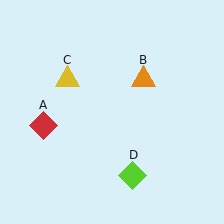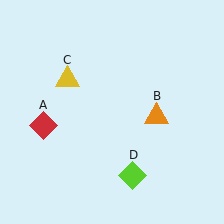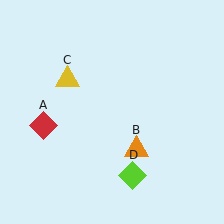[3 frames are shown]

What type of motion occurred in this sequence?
The orange triangle (object B) rotated clockwise around the center of the scene.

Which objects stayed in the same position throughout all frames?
Red diamond (object A) and yellow triangle (object C) and lime diamond (object D) remained stationary.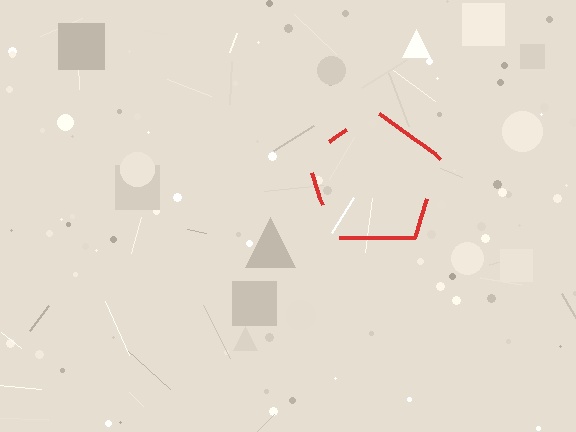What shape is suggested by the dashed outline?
The dashed outline suggests a pentagon.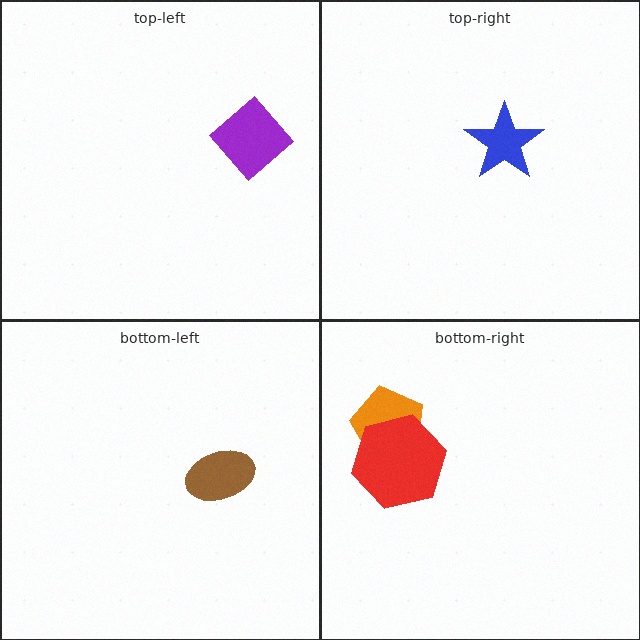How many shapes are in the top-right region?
1.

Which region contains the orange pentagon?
The bottom-right region.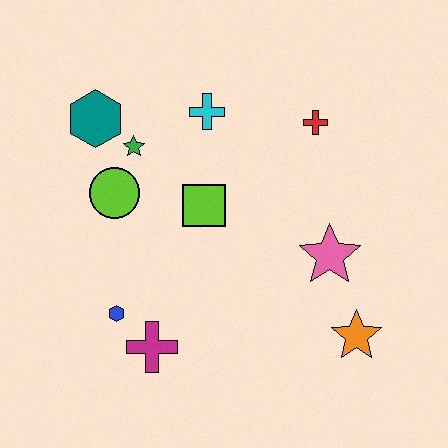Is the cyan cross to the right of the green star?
Yes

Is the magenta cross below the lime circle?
Yes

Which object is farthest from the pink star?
The teal hexagon is farthest from the pink star.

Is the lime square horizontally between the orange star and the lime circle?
Yes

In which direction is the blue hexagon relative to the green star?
The blue hexagon is below the green star.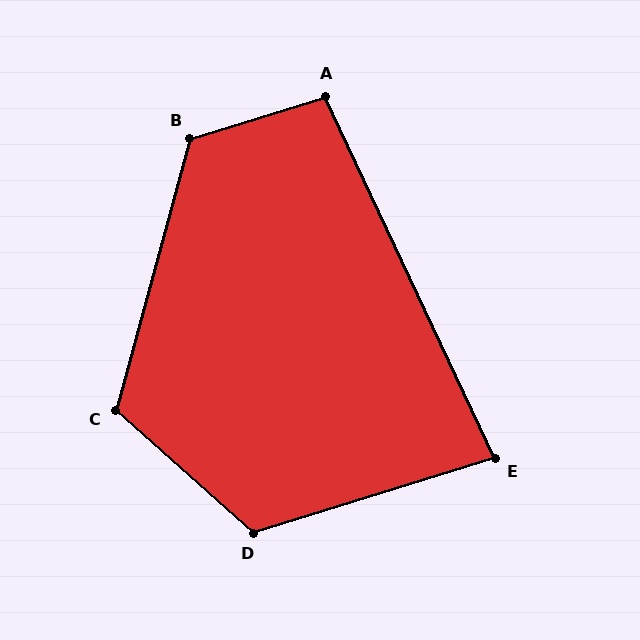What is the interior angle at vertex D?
Approximately 121 degrees (obtuse).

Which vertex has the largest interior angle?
B, at approximately 122 degrees.